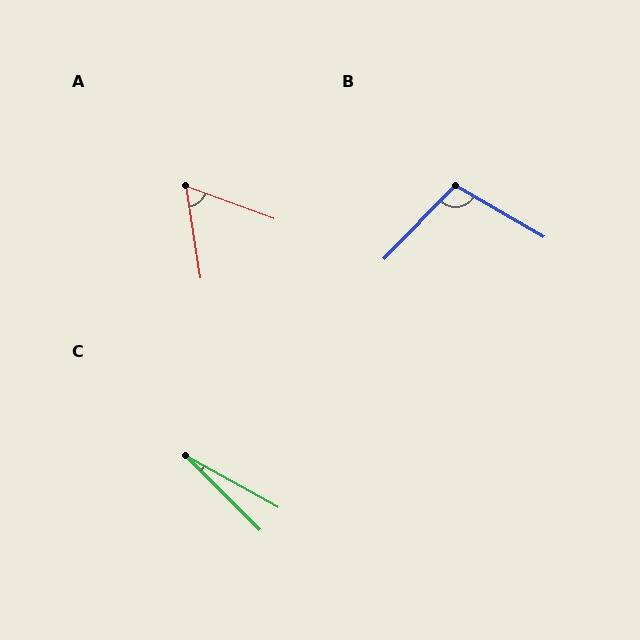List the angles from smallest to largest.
C (16°), A (61°), B (104°).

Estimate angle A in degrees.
Approximately 61 degrees.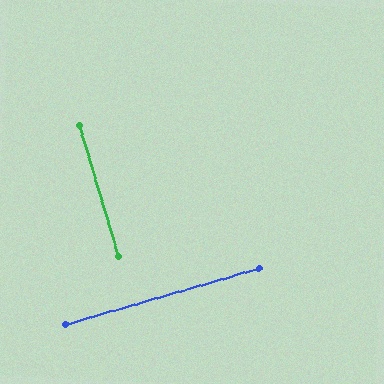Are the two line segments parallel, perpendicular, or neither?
Perpendicular — they meet at approximately 90°.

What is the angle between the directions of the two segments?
Approximately 90 degrees.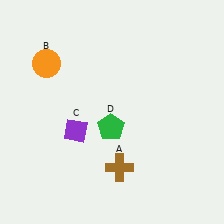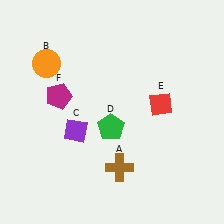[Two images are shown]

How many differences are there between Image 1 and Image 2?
There are 2 differences between the two images.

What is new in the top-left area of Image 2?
A magenta pentagon (F) was added in the top-left area of Image 2.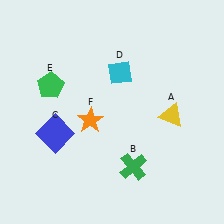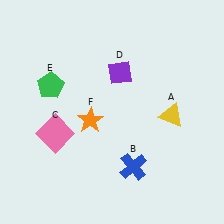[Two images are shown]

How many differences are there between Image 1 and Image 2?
There are 3 differences between the two images.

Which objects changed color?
B changed from green to blue. C changed from blue to pink. D changed from cyan to purple.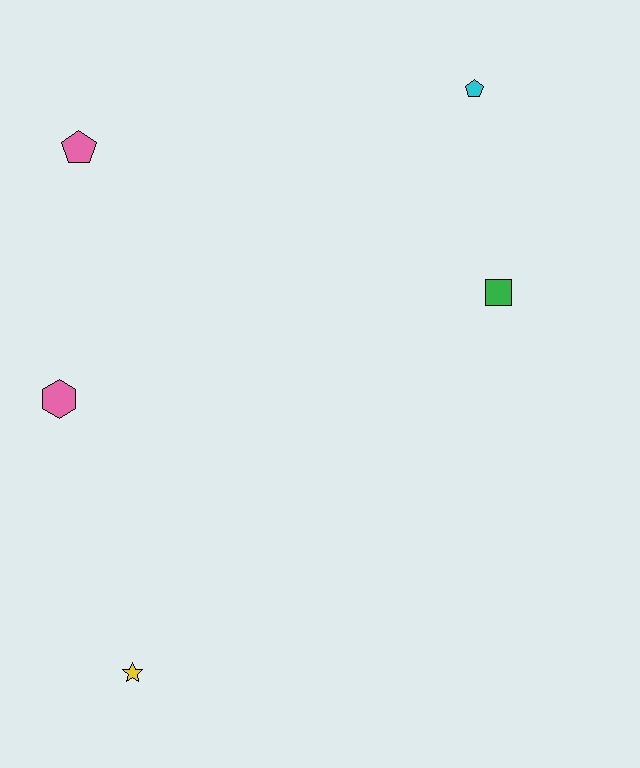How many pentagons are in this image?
There are 2 pentagons.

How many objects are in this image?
There are 5 objects.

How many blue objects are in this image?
There are no blue objects.